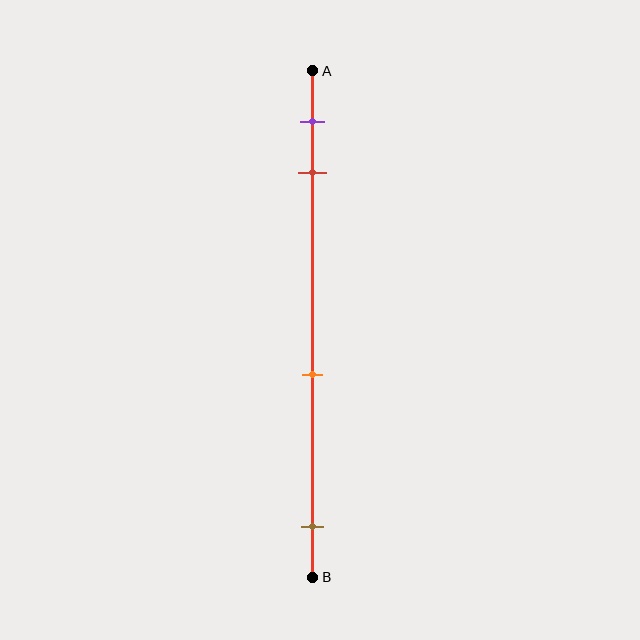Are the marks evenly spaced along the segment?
No, the marks are not evenly spaced.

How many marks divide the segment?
There are 4 marks dividing the segment.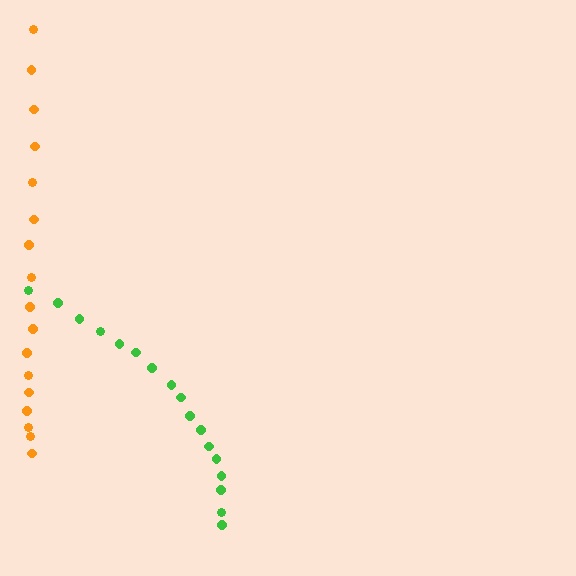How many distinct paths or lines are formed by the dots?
There are 2 distinct paths.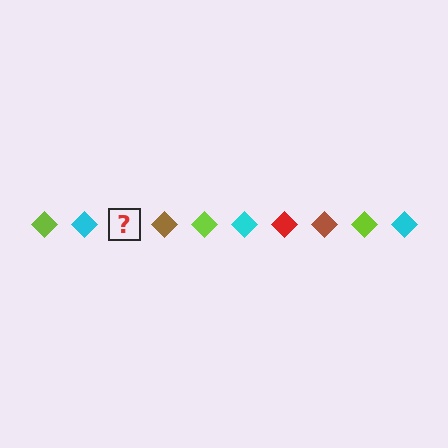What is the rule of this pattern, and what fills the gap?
The rule is that the pattern cycles through lime, cyan, red, brown diamonds. The gap should be filled with a red diamond.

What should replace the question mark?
The question mark should be replaced with a red diamond.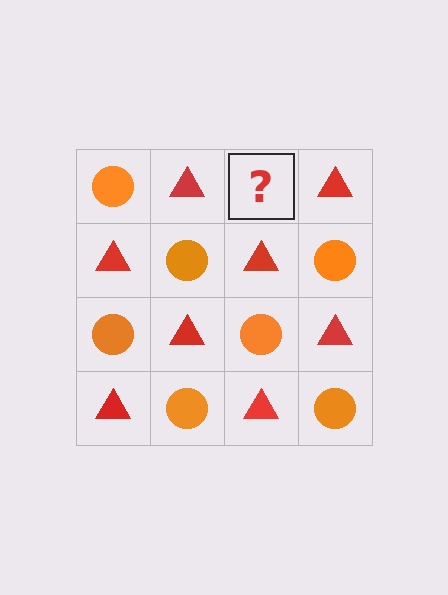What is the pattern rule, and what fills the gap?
The rule is that it alternates orange circle and red triangle in a checkerboard pattern. The gap should be filled with an orange circle.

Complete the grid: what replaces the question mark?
The question mark should be replaced with an orange circle.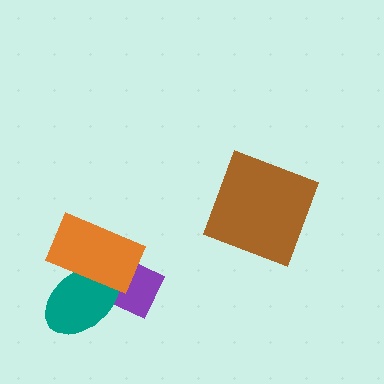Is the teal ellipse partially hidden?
Yes, it is partially covered by another shape.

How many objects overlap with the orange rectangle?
2 objects overlap with the orange rectangle.